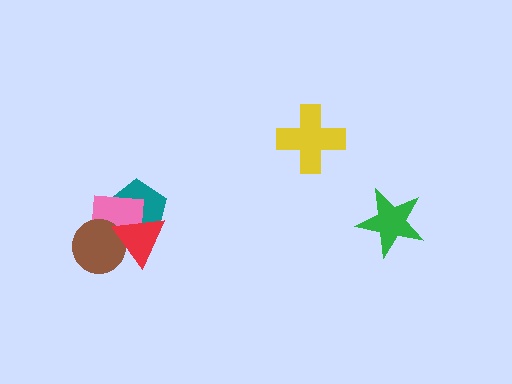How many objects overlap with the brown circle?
2 objects overlap with the brown circle.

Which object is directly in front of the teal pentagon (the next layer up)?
The pink square is directly in front of the teal pentagon.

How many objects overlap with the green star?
0 objects overlap with the green star.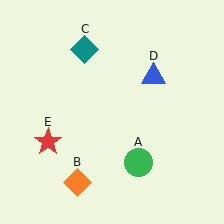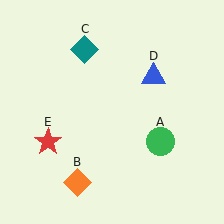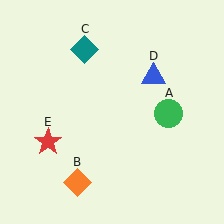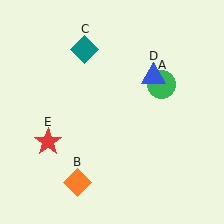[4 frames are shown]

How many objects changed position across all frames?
1 object changed position: green circle (object A).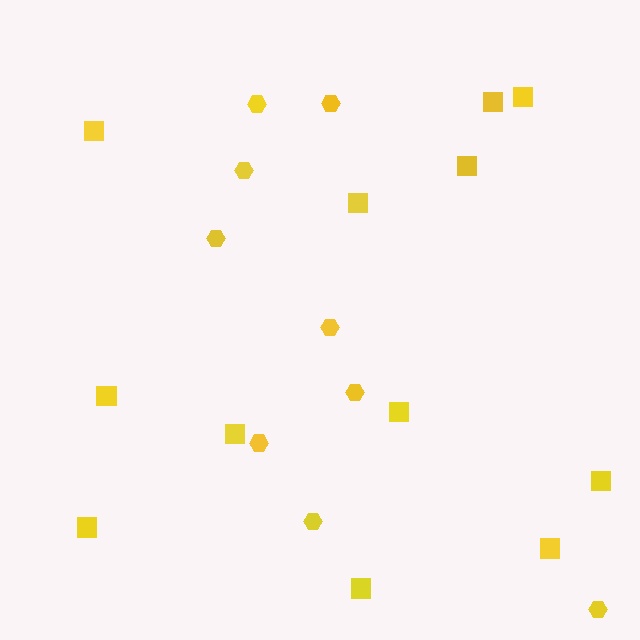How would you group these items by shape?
There are 2 groups: one group of hexagons (9) and one group of squares (12).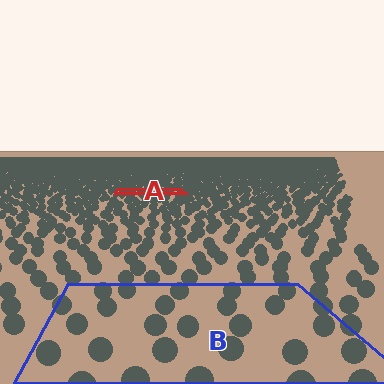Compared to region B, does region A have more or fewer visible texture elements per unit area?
Region A has more texture elements per unit area — they are packed more densely because it is farther away.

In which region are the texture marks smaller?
The texture marks are smaller in region A, because it is farther away.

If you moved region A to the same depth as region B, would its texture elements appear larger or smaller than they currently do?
They would appear larger. At a closer depth, the same texture elements are projected at a bigger on-screen size.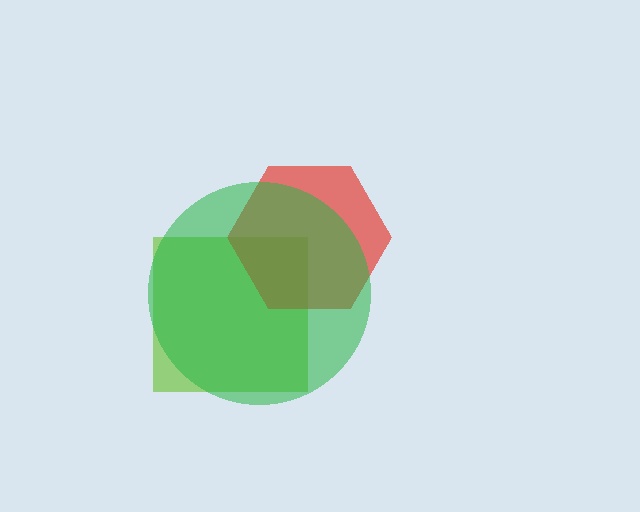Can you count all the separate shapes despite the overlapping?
Yes, there are 3 separate shapes.